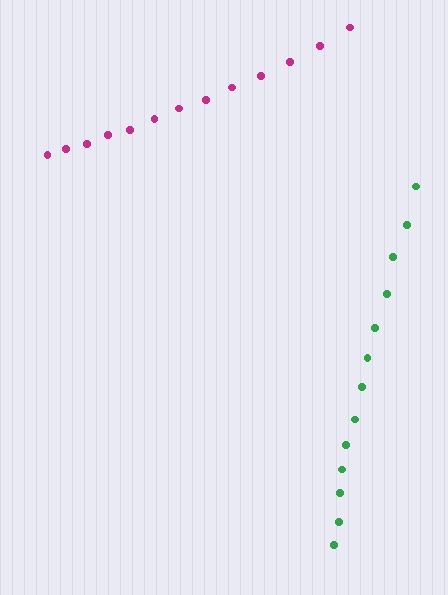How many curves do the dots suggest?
There are 2 distinct paths.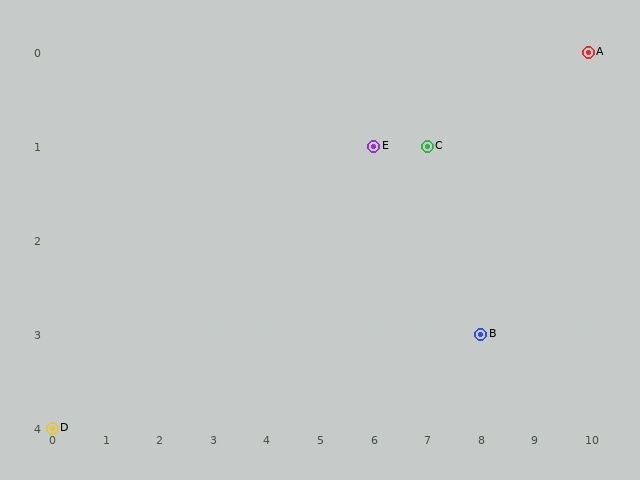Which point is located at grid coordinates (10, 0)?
Point A is at (10, 0).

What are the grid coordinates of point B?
Point B is at grid coordinates (8, 3).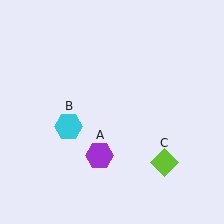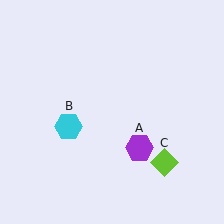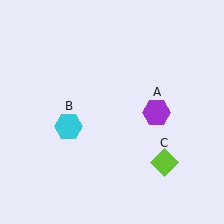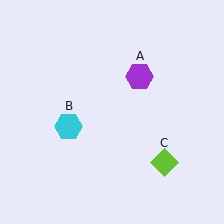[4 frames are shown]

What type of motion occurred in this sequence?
The purple hexagon (object A) rotated counterclockwise around the center of the scene.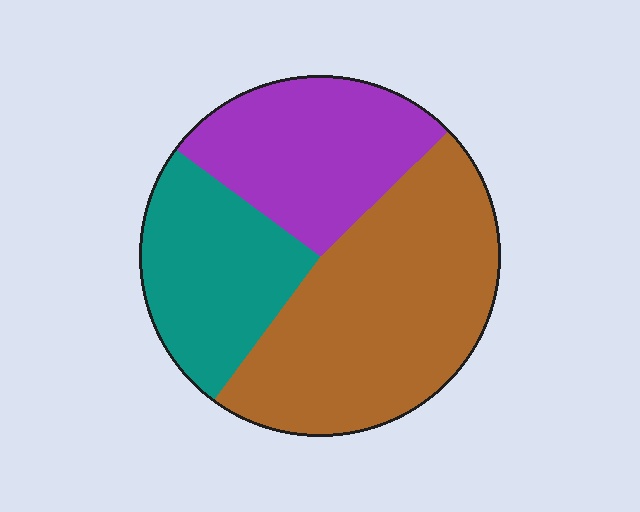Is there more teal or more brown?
Brown.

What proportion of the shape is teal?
Teal takes up about one quarter (1/4) of the shape.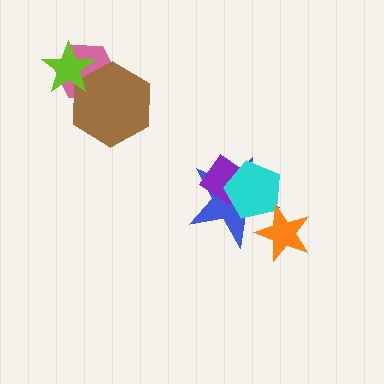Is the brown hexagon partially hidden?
Yes, it is partially covered by another shape.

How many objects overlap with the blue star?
3 objects overlap with the blue star.